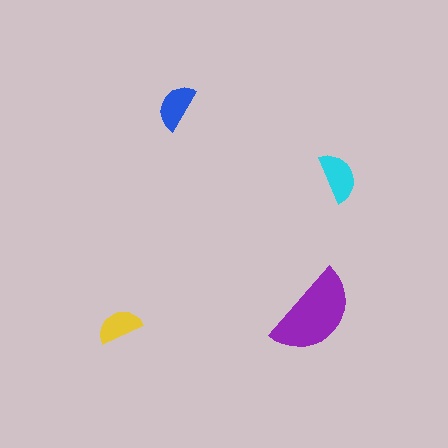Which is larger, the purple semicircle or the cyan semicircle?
The purple one.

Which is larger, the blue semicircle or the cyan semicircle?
The cyan one.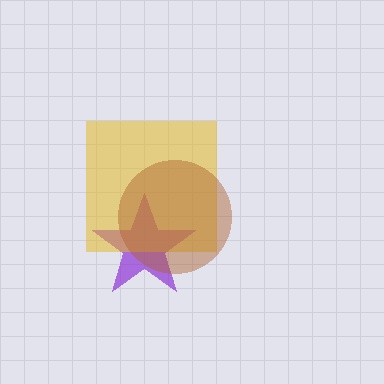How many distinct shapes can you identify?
There are 3 distinct shapes: a purple star, a yellow square, a brown circle.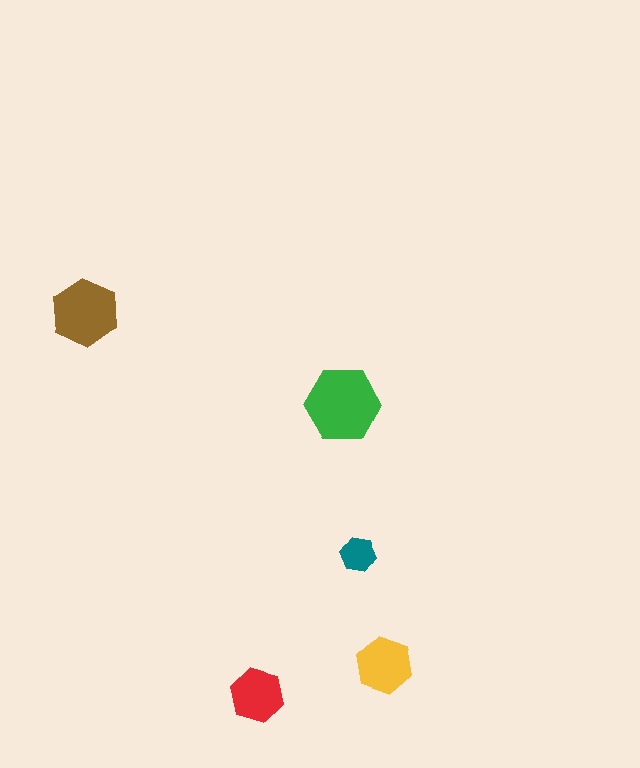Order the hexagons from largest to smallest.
the green one, the brown one, the yellow one, the red one, the teal one.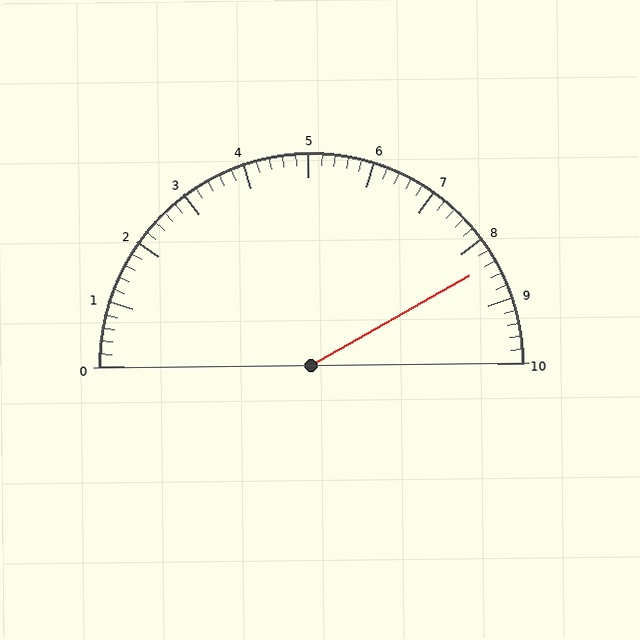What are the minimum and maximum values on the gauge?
The gauge ranges from 0 to 10.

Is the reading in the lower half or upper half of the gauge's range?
The reading is in the upper half of the range (0 to 10).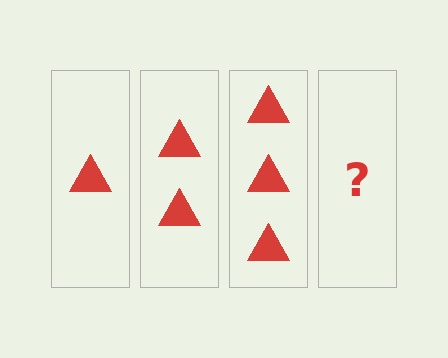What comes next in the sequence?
The next element should be 4 triangles.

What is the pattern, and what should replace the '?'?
The pattern is that each step adds one more triangle. The '?' should be 4 triangles.